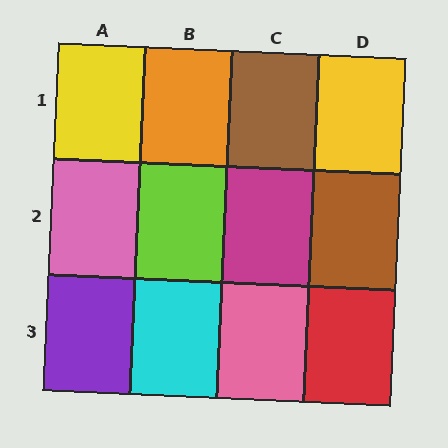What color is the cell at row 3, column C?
Pink.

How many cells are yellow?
2 cells are yellow.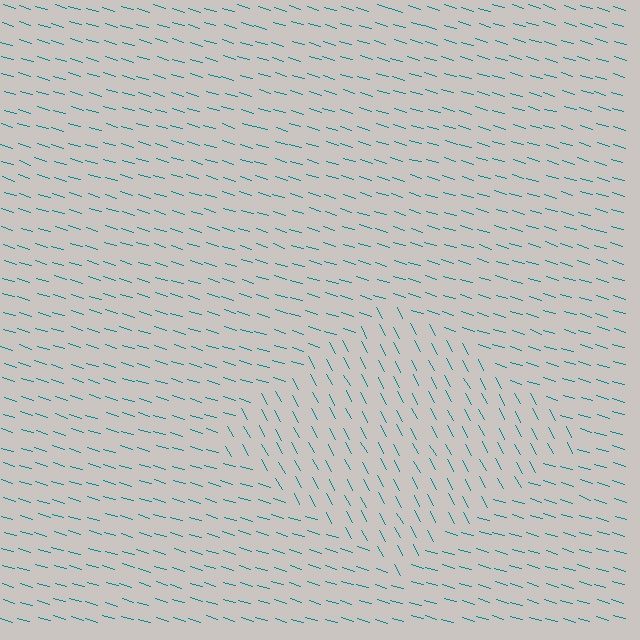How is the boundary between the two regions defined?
The boundary is defined purely by a change in line orientation (approximately 45 degrees difference). All lines are the same color and thickness.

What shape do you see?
I see a diamond.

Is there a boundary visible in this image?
Yes, there is a texture boundary formed by a change in line orientation.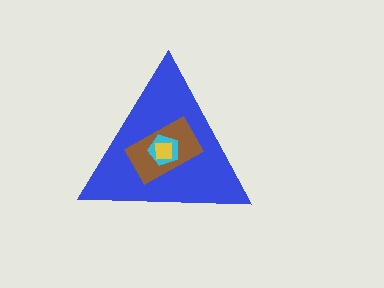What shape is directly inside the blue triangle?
The brown rectangle.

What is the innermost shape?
The yellow square.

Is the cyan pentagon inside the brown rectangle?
Yes.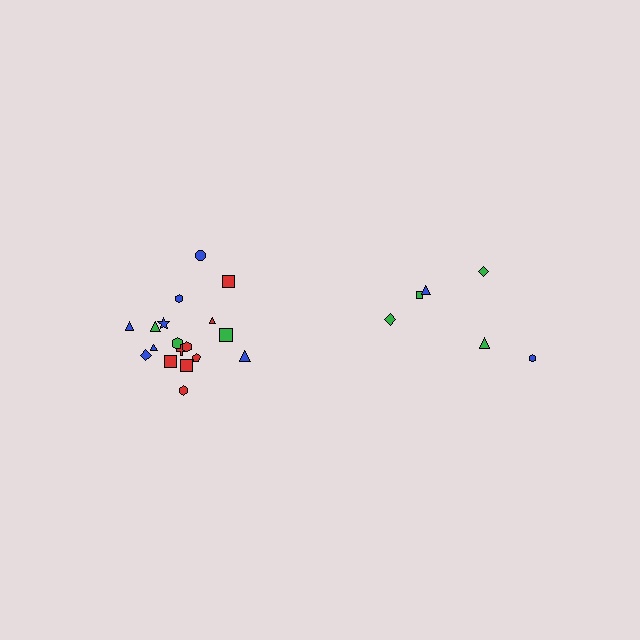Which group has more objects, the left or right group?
The left group.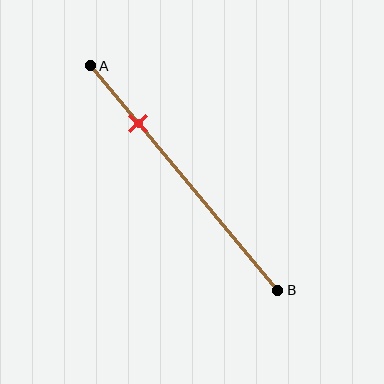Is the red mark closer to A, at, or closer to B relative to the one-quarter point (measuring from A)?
The red mark is approximately at the one-quarter point of segment AB.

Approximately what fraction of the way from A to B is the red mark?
The red mark is approximately 25% of the way from A to B.